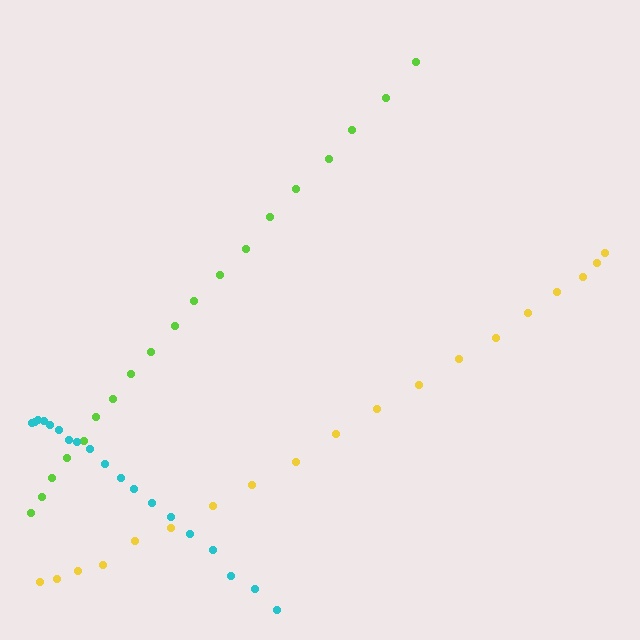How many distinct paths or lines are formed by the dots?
There are 3 distinct paths.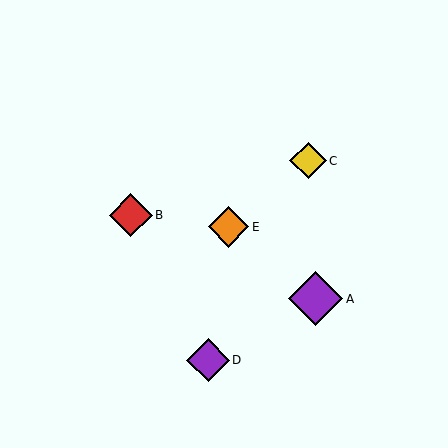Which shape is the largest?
The purple diamond (labeled A) is the largest.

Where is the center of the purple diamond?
The center of the purple diamond is at (316, 299).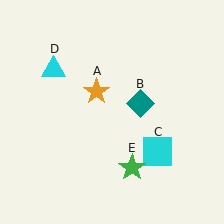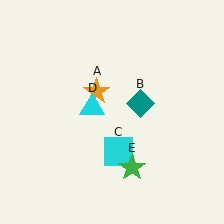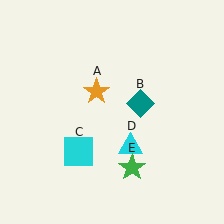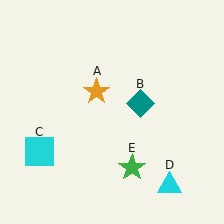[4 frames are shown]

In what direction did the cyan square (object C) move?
The cyan square (object C) moved left.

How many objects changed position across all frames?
2 objects changed position: cyan square (object C), cyan triangle (object D).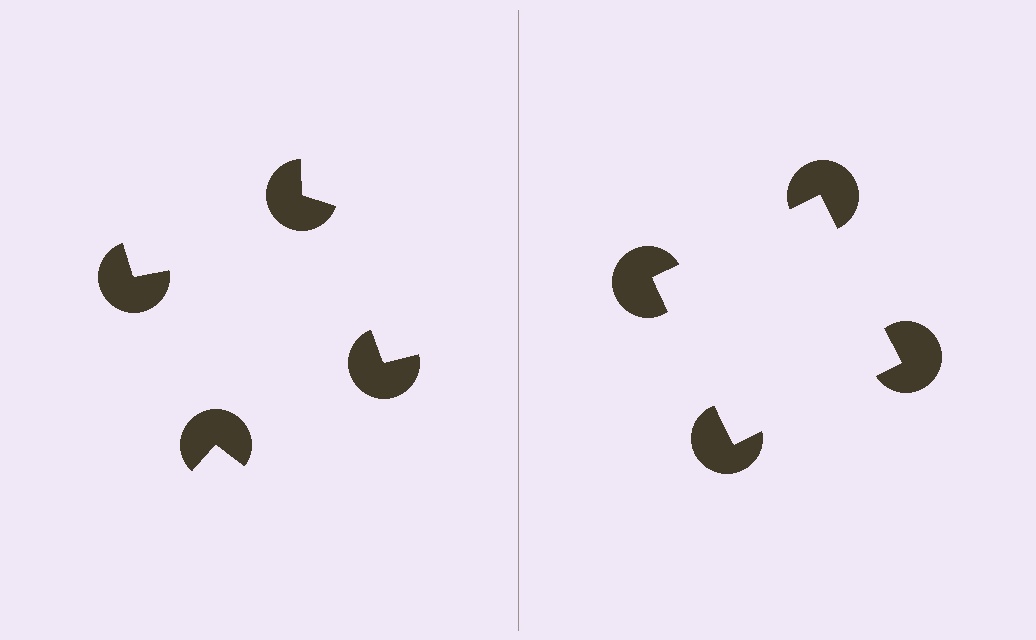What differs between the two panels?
The pac-man discs are positioned identically on both sides; only the wedge orientations differ. On the right they align to a square; on the left they are misaligned.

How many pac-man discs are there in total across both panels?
8 — 4 on each side.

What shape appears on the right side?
An illusory square.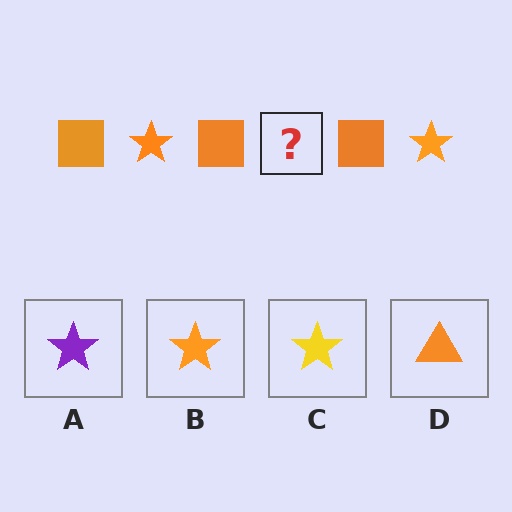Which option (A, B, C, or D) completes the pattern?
B.